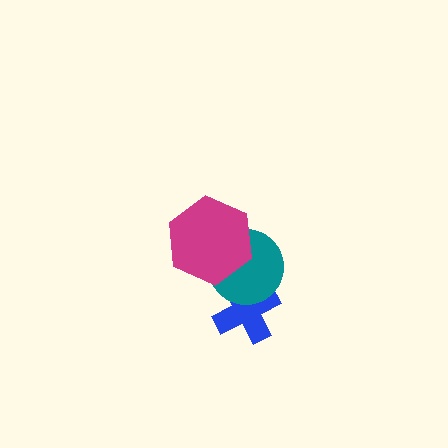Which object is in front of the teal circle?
The magenta hexagon is in front of the teal circle.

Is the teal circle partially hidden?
Yes, it is partially covered by another shape.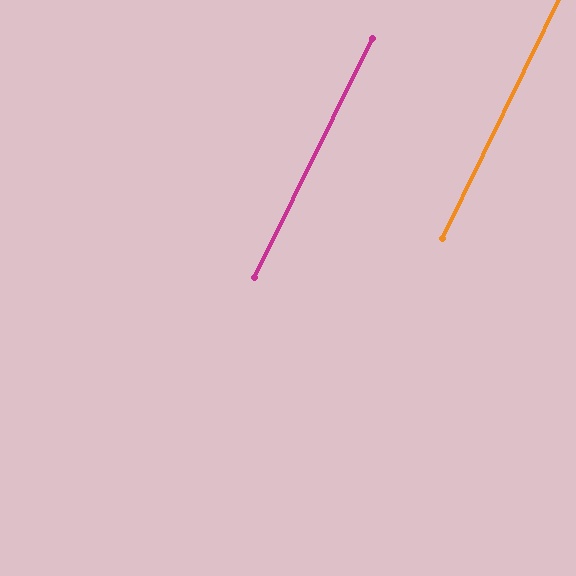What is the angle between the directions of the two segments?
Approximately 0 degrees.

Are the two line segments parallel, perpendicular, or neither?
Parallel — their directions differ by only 0.5°.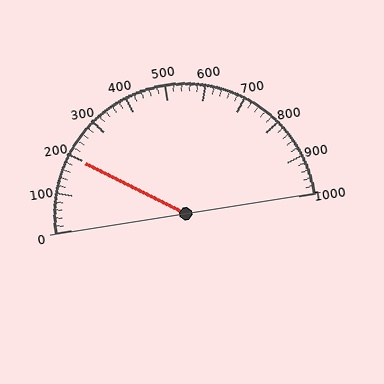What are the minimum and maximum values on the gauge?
The gauge ranges from 0 to 1000.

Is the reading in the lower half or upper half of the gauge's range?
The reading is in the lower half of the range (0 to 1000).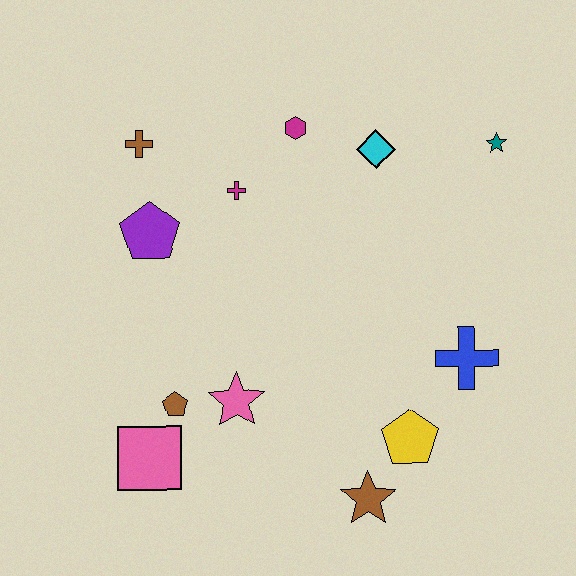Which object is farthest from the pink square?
The teal star is farthest from the pink square.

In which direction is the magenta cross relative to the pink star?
The magenta cross is above the pink star.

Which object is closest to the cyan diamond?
The magenta hexagon is closest to the cyan diamond.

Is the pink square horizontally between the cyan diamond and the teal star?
No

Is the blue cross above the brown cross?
No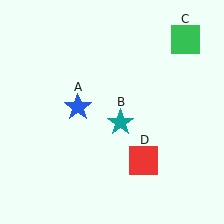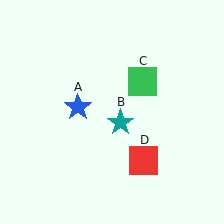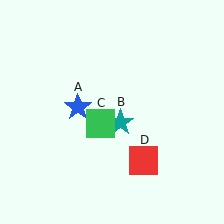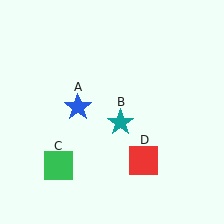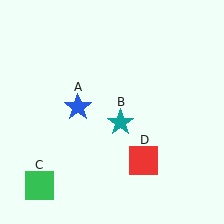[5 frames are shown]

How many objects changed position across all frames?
1 object changed position: green square (object C).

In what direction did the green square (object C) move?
The green square (object C) moved down and to the left.